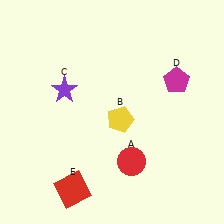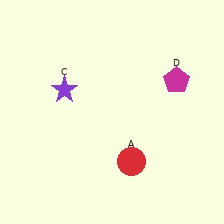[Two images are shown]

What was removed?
The yellow pentagon (B), the red square (E) were removed in Image 2.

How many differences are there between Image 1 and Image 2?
There are 2 differences between the two images.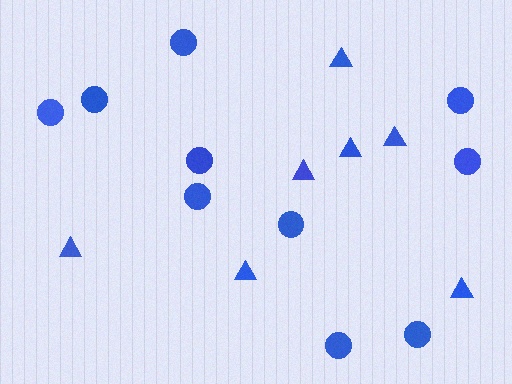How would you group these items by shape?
There are 2 groups: one group of triangles (7) and one group of circles (10).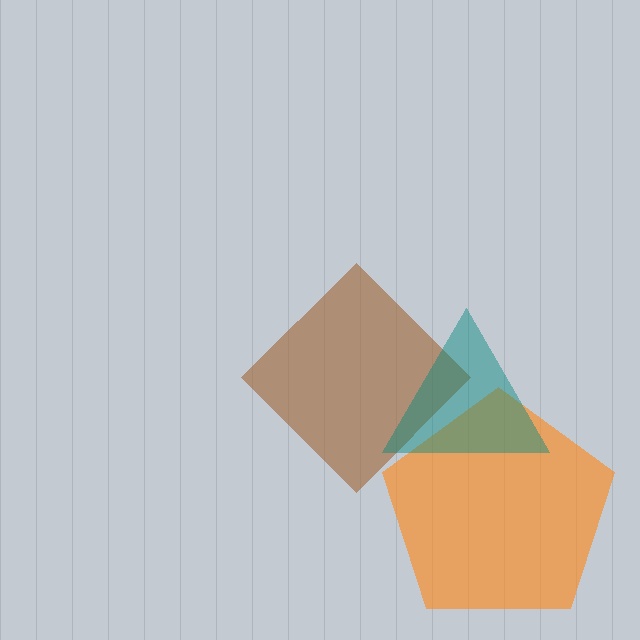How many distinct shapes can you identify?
There are 3 distinct shapes: an orange pentagon, a brown diamond, a teal triangle.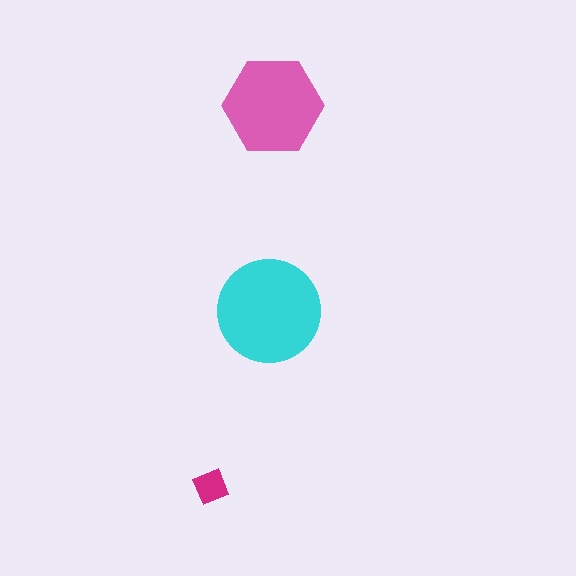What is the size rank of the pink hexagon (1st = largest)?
2nd.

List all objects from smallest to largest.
The magenta square, the pink hexagon, the cyan circle.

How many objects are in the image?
There are 3 objects in the image.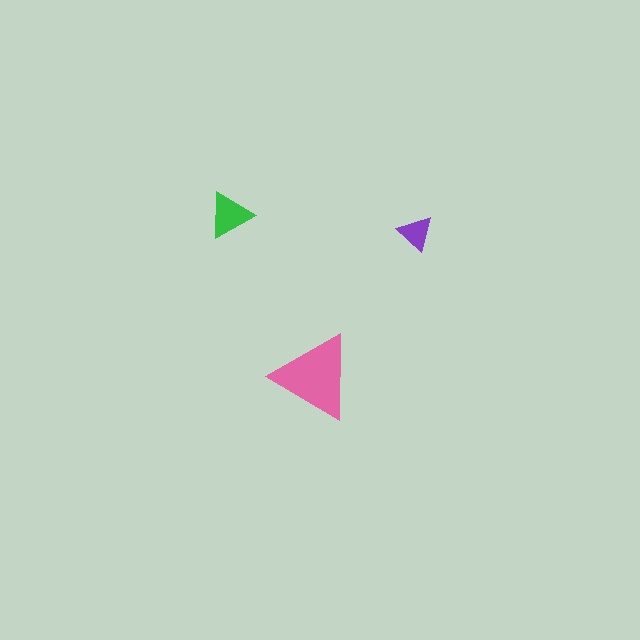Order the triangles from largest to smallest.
the pink one, the green one, the purple one.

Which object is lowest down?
The pink triangle is bottommost.